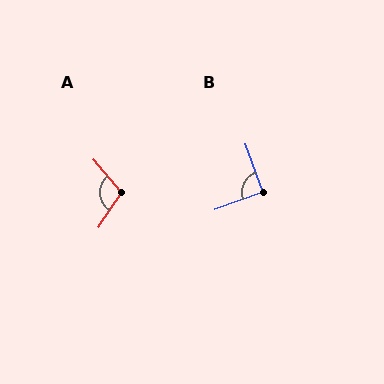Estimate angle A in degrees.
Approximately 107 degrees.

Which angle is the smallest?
B, at approximately 90 degrees.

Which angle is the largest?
A, at approximately 107 degrees.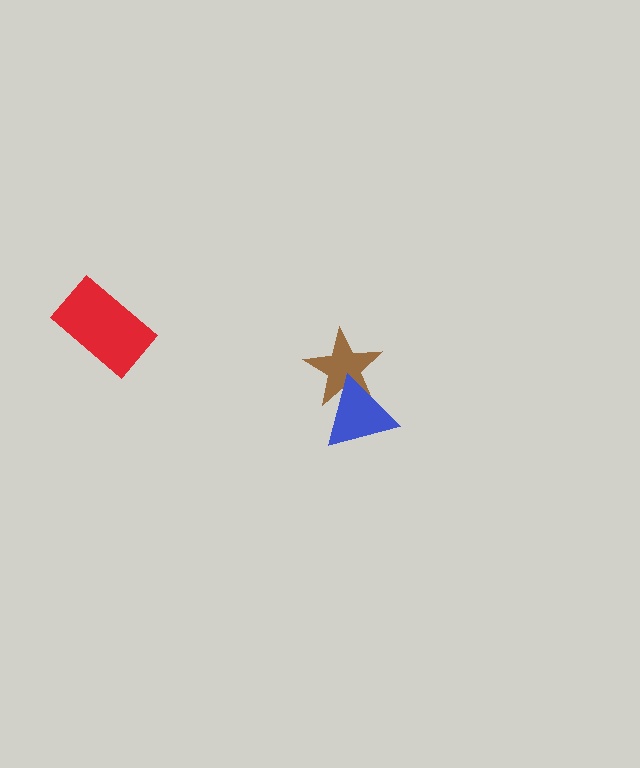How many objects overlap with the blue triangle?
1 object overlaps with the blue triangle.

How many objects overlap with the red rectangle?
0 objects overlap with the red rectangle.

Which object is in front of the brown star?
The blue triangle is in front of the brown star.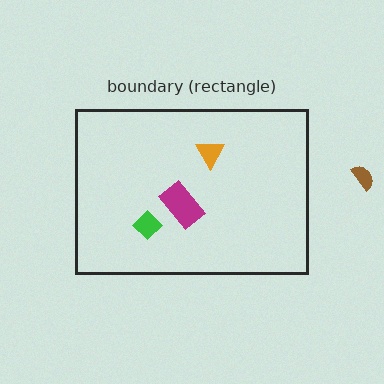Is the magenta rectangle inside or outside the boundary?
Inside.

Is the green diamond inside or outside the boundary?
Inside.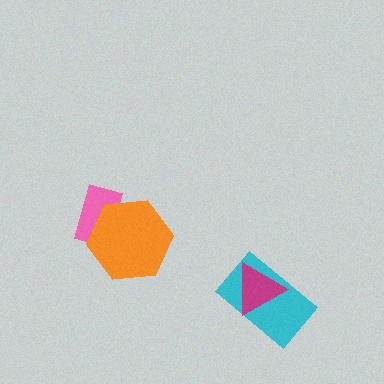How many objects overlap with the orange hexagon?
1 object overlaps with the orange hexagon.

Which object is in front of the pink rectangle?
The orange hexagon is in front of the pink rectangle.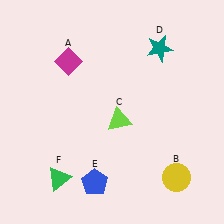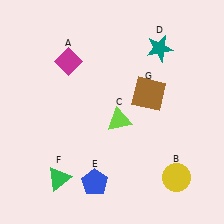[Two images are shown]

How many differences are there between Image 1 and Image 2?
There is 1 difference between the two images.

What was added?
A brown square (G) was added in Image 2.